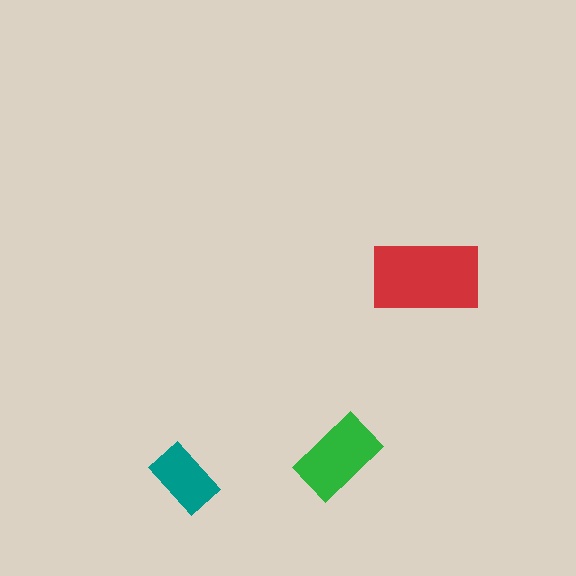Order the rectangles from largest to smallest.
the red one, the green one, the teal one.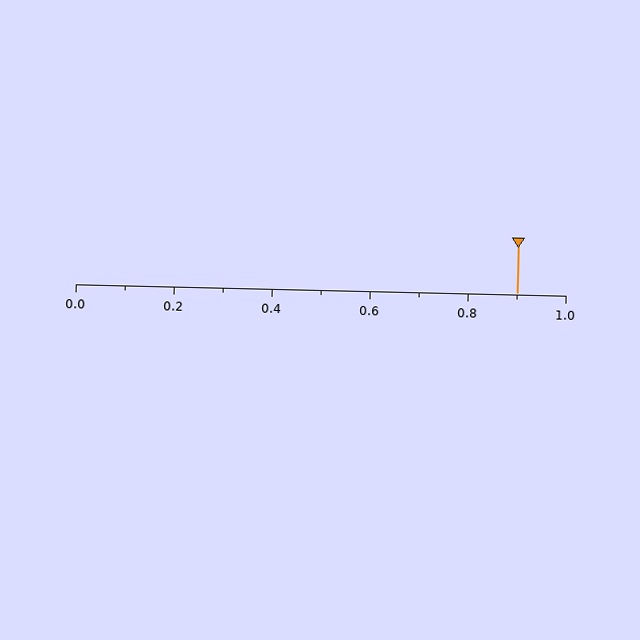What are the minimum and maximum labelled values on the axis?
The axis runs from 0.0 to 1.0.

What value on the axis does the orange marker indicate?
The marker indicates approximately 0.9.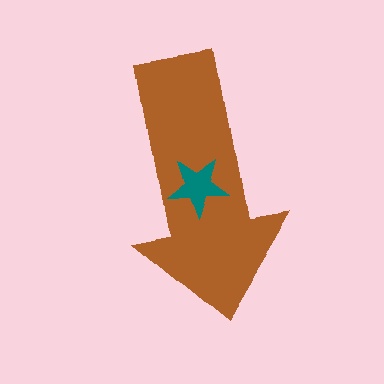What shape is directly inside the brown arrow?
The teal star.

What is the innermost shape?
The teal star.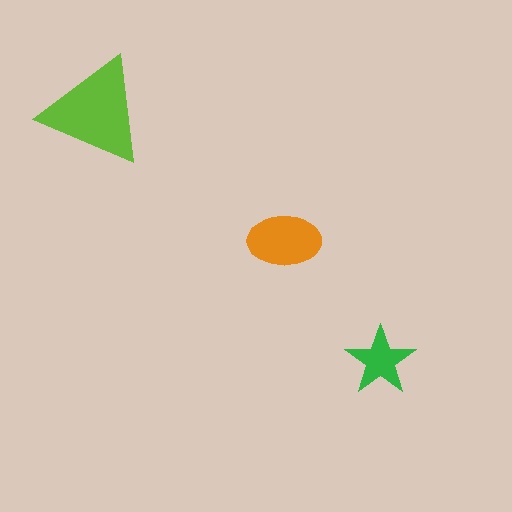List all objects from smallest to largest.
The green star, the orange ellipse, the lime triangle.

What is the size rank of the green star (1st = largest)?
3rd.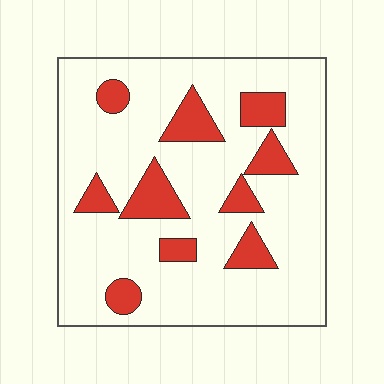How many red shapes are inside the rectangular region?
10.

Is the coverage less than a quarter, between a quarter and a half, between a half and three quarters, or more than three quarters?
Less than a quarter.